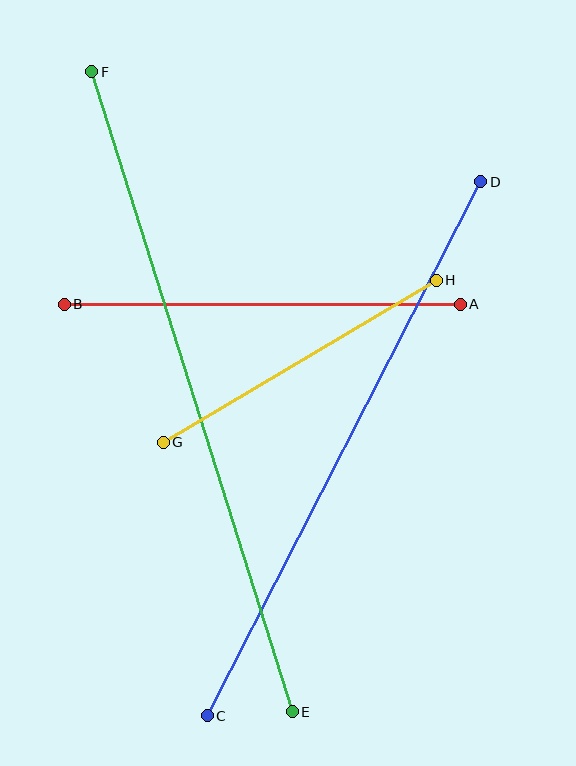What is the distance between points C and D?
The distance is approximately 600 pixels.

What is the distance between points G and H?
The distance is approximately 318 pixels.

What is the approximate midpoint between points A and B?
The midpoint is at approximately (262, 304) pixels.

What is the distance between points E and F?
The distance is approximately 671 pixels.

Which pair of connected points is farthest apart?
Points E and F are farthest apart.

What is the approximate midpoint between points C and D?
The midpoint is at approximately (344, 449) pixels.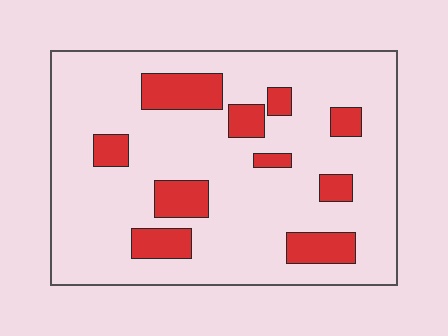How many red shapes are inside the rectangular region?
10.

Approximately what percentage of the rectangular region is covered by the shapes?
Approximately 20%.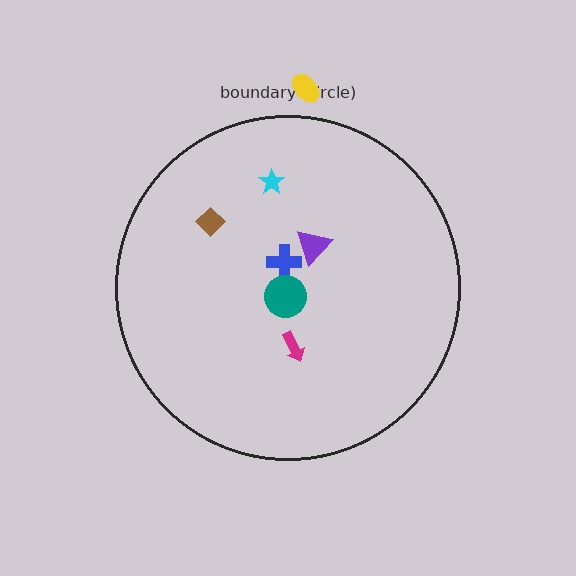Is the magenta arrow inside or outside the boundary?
Inside.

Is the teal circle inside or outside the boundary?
Inside.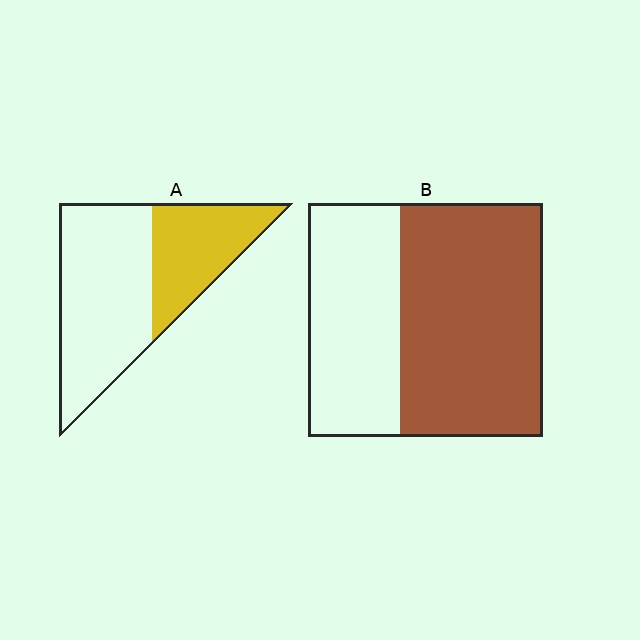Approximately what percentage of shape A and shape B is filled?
A is approximately 35% and B is approximately 60%.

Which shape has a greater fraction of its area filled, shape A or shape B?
Shape B.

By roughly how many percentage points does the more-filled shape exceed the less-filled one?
By roughly 25 percentage points (B over A).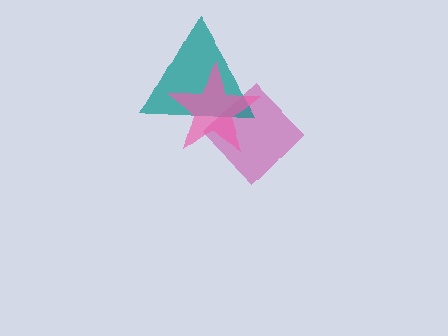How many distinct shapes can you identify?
There are 3 distinct shapes: a magenta diamond, a teal triangle, a pink star.